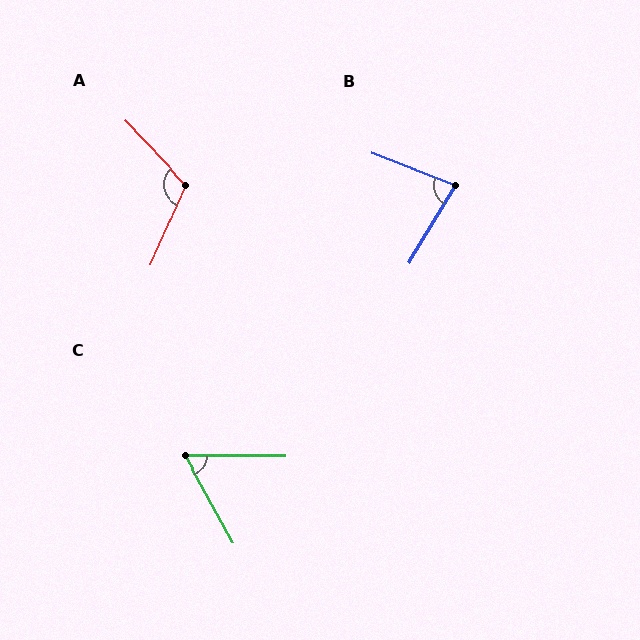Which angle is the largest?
A, at approximately 113 degrees.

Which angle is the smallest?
C, at approximately 61 degrees.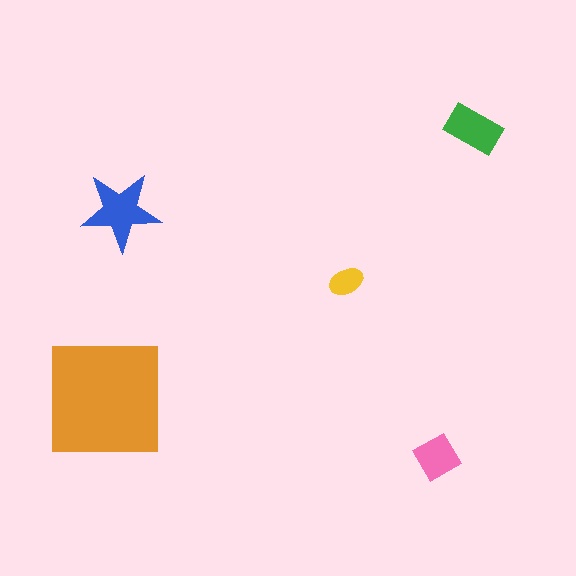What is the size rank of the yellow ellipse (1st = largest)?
5th.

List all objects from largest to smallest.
The orange square, the blue star, the green rectangle, the pink diamond, the yellow ellipse.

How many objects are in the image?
There are 5 objects in the image.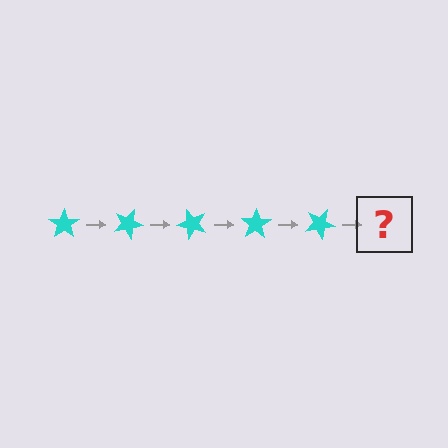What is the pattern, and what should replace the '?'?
The pattern is that the star rotates 25 degrees each step. The '?' should be a cyan star rotated 125 degrees.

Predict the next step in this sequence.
The next step is a cyan star rotated 125 degrees.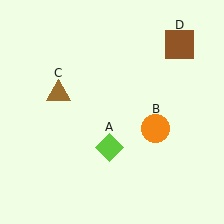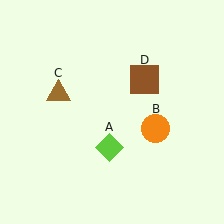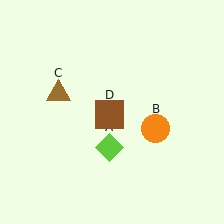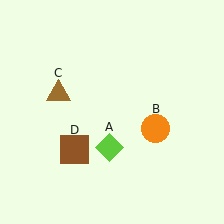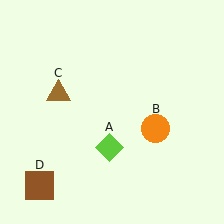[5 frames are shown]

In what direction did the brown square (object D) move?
The brown square (object D) moved down and to the left.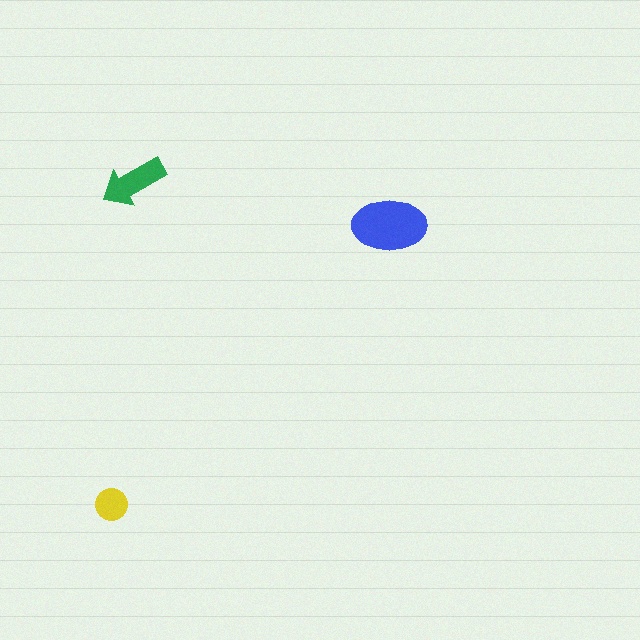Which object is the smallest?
The yellow circle.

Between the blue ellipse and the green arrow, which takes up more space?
The blue ellipse.